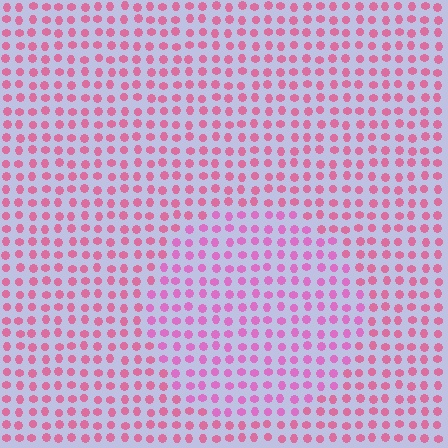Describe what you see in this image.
The image is filled with small pink elements in a uniform arrangement. A circle-shaped region is visible where the elements are tinted to a slightly different hue, forming a subtle color boundary.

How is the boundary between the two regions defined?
The boundary is defined purely by a slight shift in hue (about 21 degrees). Spacing, size, and orientation are identical on both sides.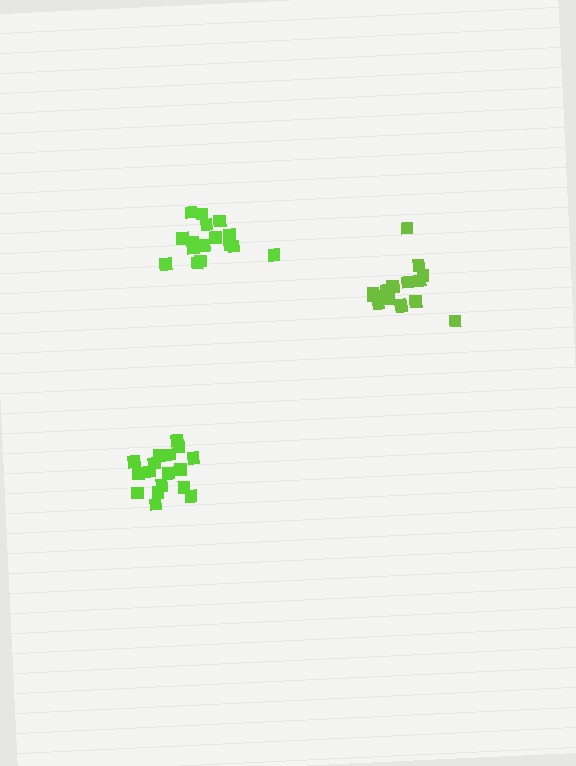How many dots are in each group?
Group 1: 16 dots, Group 2: 17 dots, Group 3: 15 dots (48 total).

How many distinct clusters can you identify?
There are 3 distinct clusters.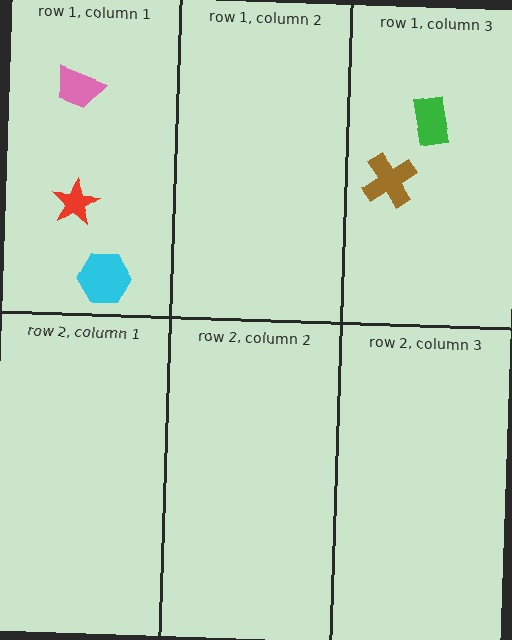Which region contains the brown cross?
The row 1, column 3 region.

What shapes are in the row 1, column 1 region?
The pink trapezoid, the red star, the cyan hexagon.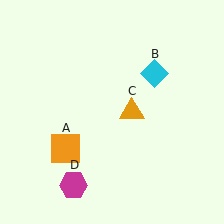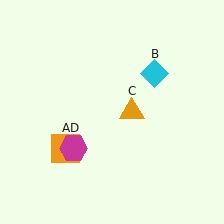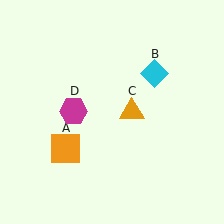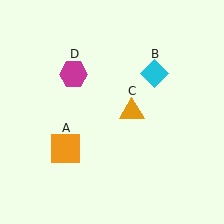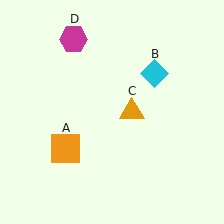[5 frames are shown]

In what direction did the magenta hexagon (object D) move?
The magenta hexagon (object D) moved up.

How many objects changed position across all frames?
1 object changed position: magenta hexagon (object D).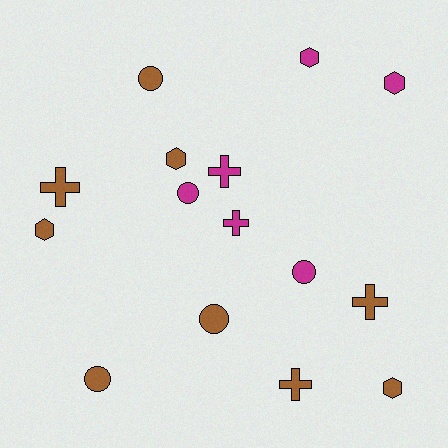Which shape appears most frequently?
Hexagon, with 5 objects.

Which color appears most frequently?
Brown, with 9 objects.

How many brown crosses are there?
There are 3 brown crosses.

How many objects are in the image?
There are 15 objects.